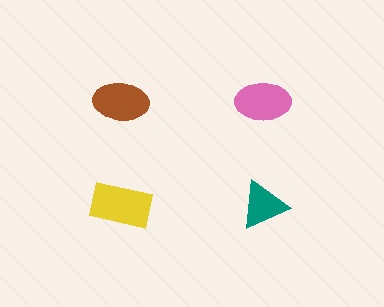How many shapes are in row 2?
2 shapes.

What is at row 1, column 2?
A pink ellipse.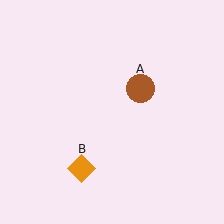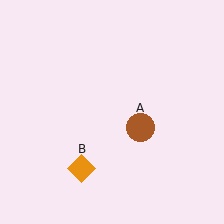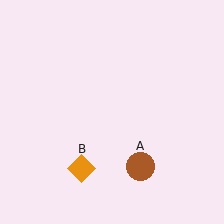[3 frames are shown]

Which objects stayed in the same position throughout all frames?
Orange diamond (object B) remained stationary.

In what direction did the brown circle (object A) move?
The brown circle (object A) moved down.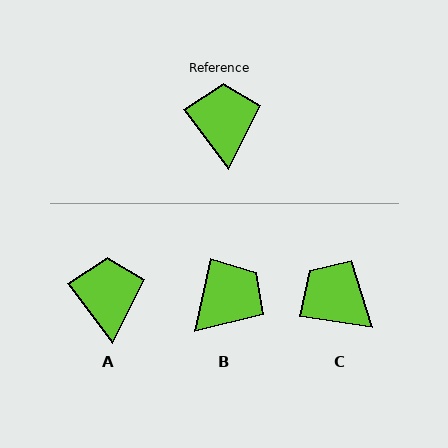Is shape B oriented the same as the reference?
No, it is off by about 49 degrees.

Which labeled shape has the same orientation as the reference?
A.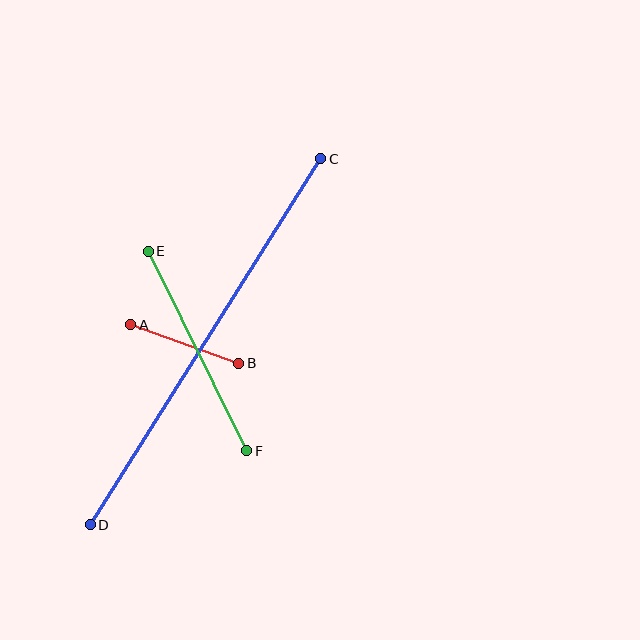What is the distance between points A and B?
The distance is approximately 115 pixels.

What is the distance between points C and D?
The distance is approximately 433 pixels.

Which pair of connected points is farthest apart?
Points C and D are farthest apart.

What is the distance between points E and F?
The distance is approximately 223 pixels.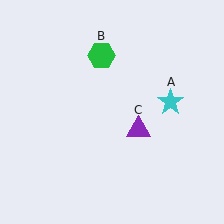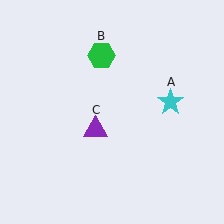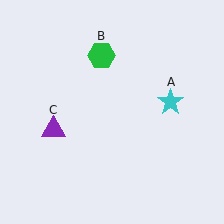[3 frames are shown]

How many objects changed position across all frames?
1 object changed position: purple triangle (object C).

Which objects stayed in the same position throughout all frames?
Cyan star (object A) and green hexagon (object B) remained stationary.